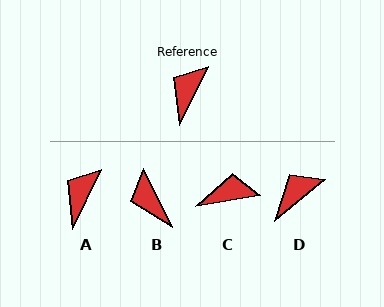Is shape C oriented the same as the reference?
No, it is off by about 55 degrees.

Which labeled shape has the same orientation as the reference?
A.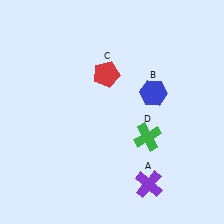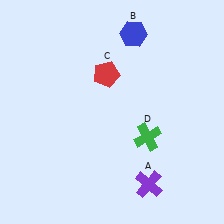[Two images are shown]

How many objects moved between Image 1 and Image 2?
1 object moved between the two images.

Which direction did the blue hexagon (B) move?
The blue hexagon (B) moved up.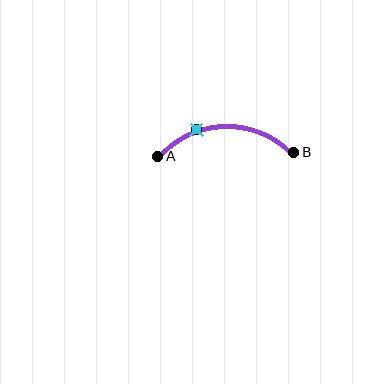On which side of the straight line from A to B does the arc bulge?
The arc bulges above the straight line connecting A and B.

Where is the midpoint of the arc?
The arc midpoint is the point on the curve farthest from the straight line joining A and B. It sits above that line.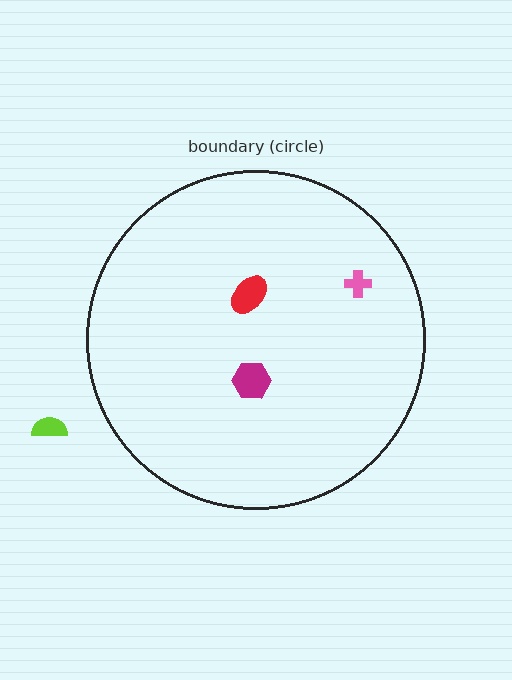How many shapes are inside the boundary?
3 inside, 1 outside.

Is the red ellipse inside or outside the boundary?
Inside.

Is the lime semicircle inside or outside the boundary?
Outside.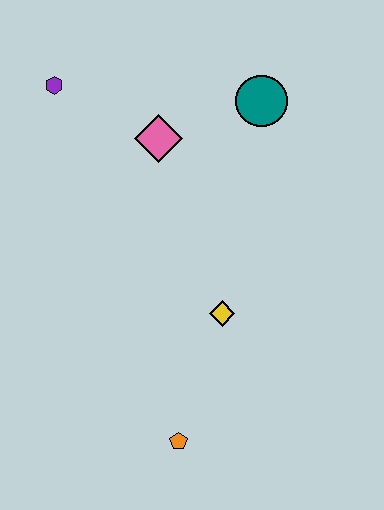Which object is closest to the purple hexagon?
The pink diamond is closest to the purple hexagon.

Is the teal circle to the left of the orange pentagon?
No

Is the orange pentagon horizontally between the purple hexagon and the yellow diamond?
Yes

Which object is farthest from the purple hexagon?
The orange pentagon is farthest from the purple hexagon.